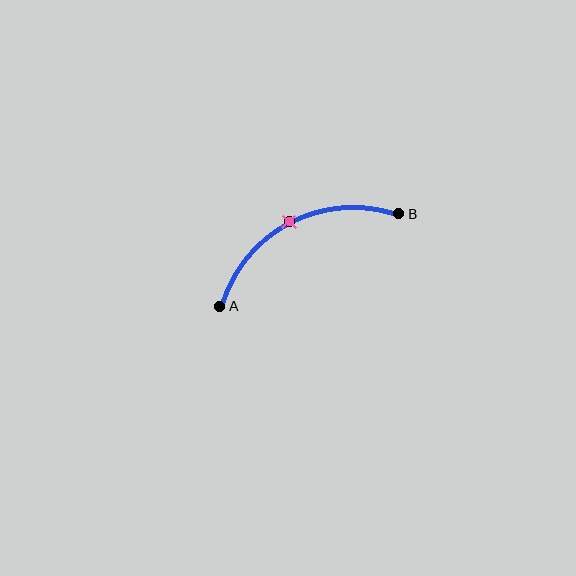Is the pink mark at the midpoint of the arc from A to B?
Yes. The pink mark lies on the arc at equal arc-length from both A and B — it is the arc midpoint.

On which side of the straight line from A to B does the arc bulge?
The arc bulges above the straight line connecting A and B.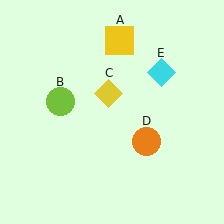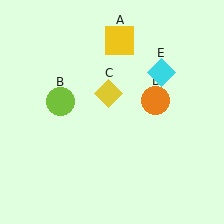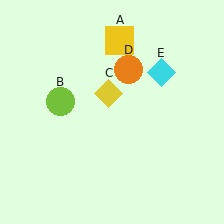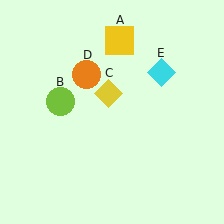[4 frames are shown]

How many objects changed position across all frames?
1 object changed position: orange circle (object D).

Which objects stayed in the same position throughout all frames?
Yellow square (object A) and lime circle (object B) and yellow diamond (object C) and cyan diamond (object E) remained stationary.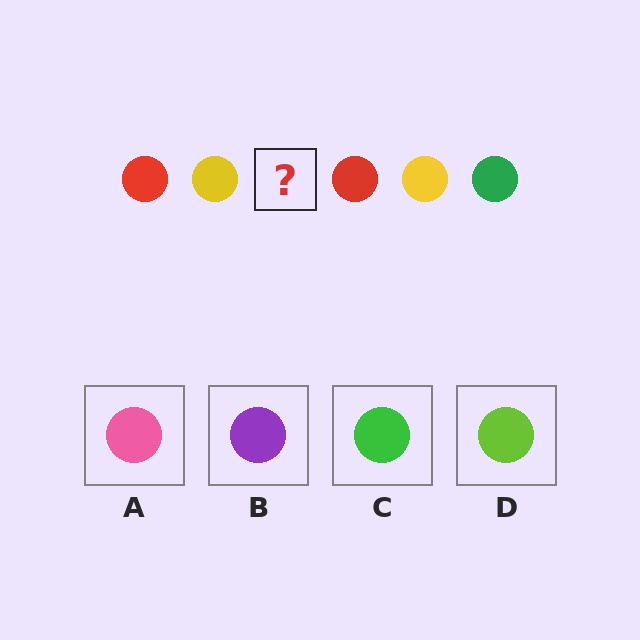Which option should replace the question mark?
Option C.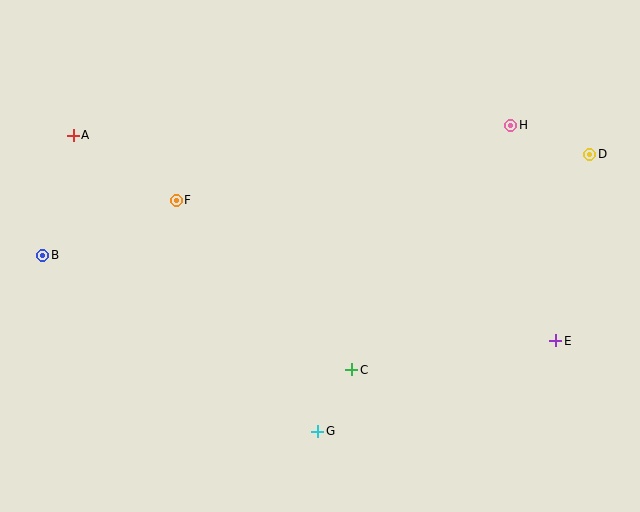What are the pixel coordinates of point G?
Point G is at (318, 431).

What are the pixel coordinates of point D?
Point D is at (590, 154).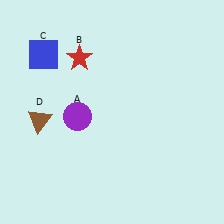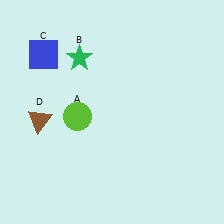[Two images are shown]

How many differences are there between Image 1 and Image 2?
There are 2 differences between the two images.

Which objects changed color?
A changed from purple to lime. B changed from red to green.